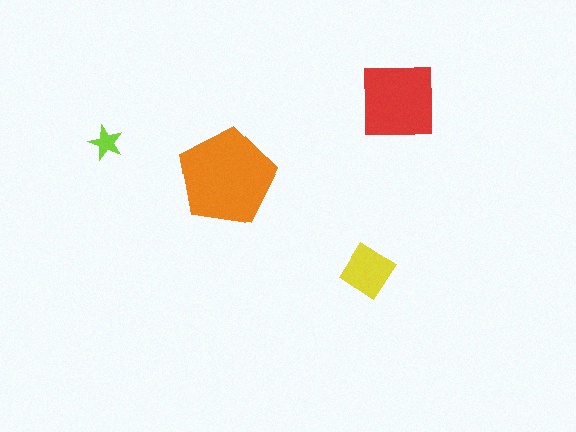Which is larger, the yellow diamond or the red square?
The red square.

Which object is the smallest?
The lime star.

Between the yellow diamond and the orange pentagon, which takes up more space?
The orange pentagon.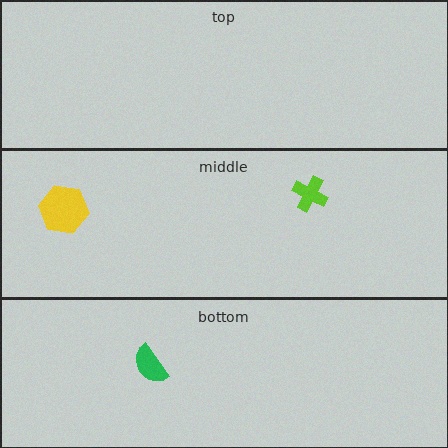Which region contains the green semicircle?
The bottom region.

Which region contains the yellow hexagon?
The middle region.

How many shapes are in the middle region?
2.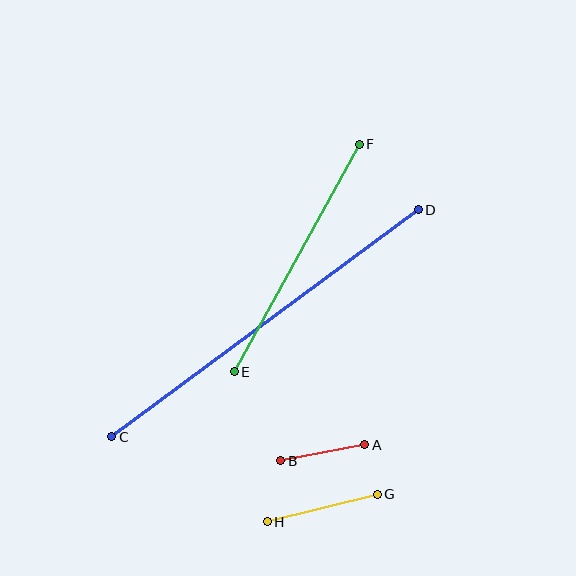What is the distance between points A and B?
The distance is approximately 86 pixels.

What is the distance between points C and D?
The distance is approximately 381 pixels.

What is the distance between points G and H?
The distance is approximately 114 pixels.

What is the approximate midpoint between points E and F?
The midpoint is at approximately (297, 258) pixels.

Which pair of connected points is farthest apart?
Points C and D are farthest apart.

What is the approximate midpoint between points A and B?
The midpoint is at approximately (323, 453) pixels.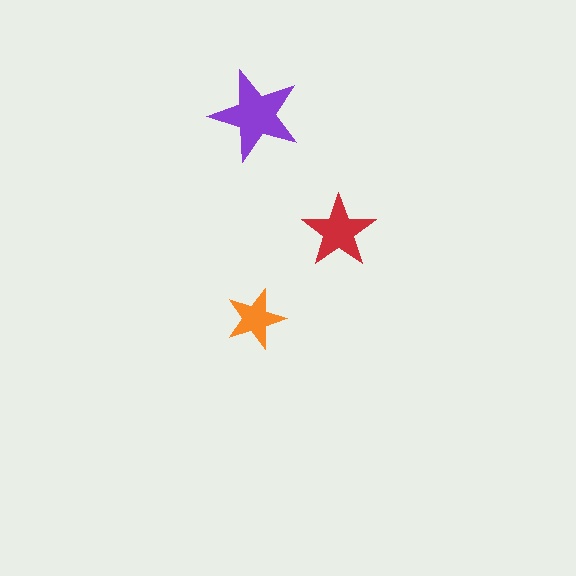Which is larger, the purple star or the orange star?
The purple one.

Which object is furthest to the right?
The red star is rightmost.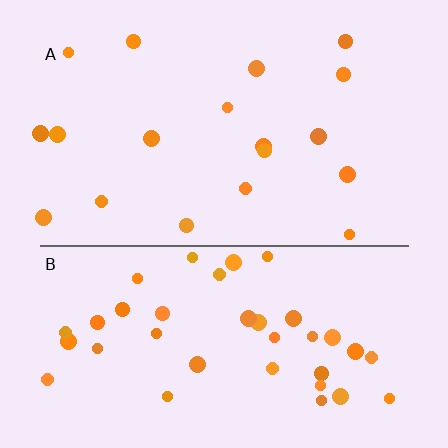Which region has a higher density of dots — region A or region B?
B (the bottom).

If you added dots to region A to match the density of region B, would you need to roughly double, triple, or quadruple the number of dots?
Approximately double.